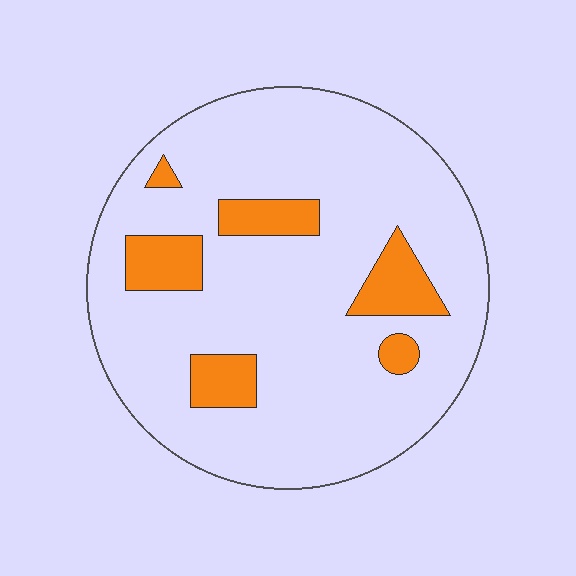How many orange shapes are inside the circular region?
6.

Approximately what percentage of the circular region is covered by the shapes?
Approximately 15%.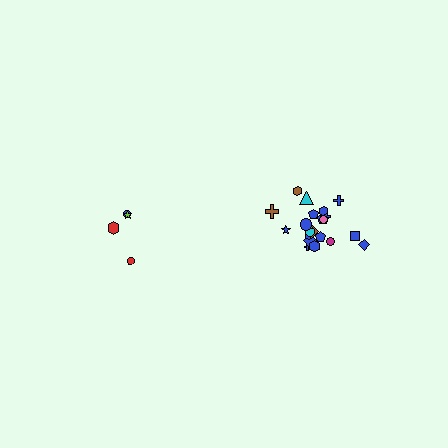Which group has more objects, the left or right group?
The right group.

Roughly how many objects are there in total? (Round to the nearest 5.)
Roughly 25 objects in total.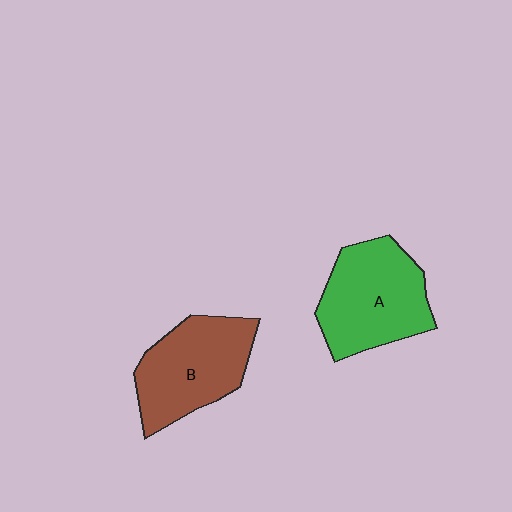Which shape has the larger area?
Shape A (green).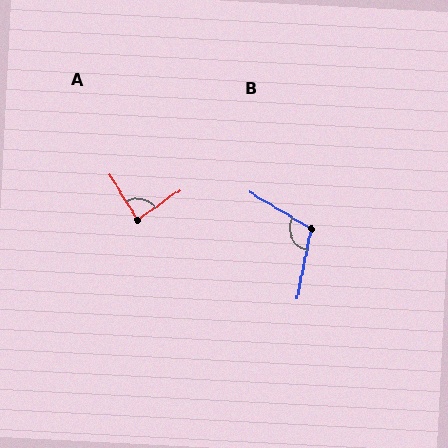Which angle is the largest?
B, at approximately 109 degrees.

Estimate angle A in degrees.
Approximately 86 degrees.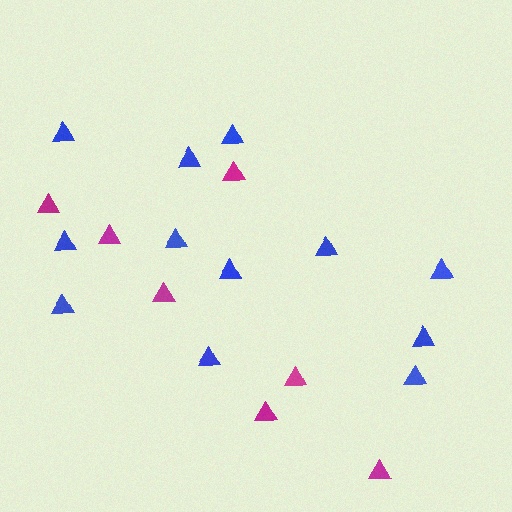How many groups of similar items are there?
There are 2 groups: one group of magenta triangles (7) and one group of blue triangles (12).